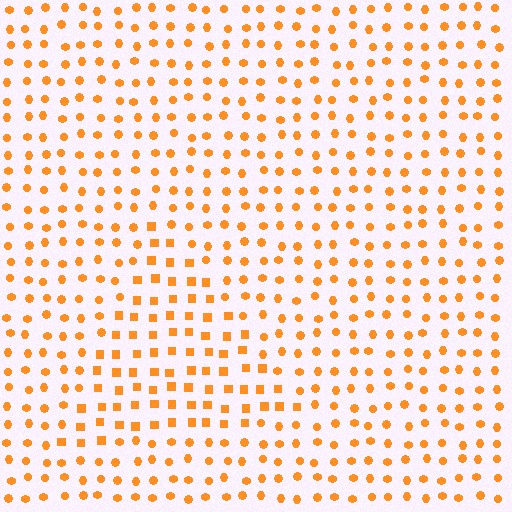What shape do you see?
I see a triangle.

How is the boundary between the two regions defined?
The boundary is defined by a change in element shape: squares inside vs. circles outside. All elements share the same color and spacing.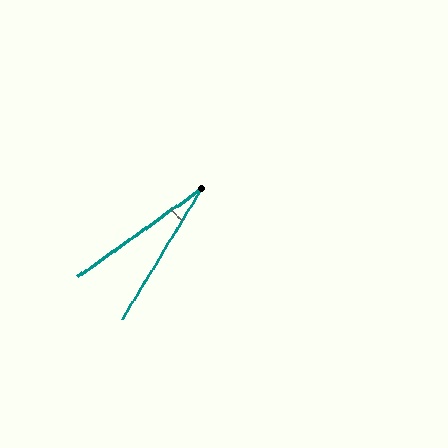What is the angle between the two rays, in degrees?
Approximately 23 degrees.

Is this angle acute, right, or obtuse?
It is acute.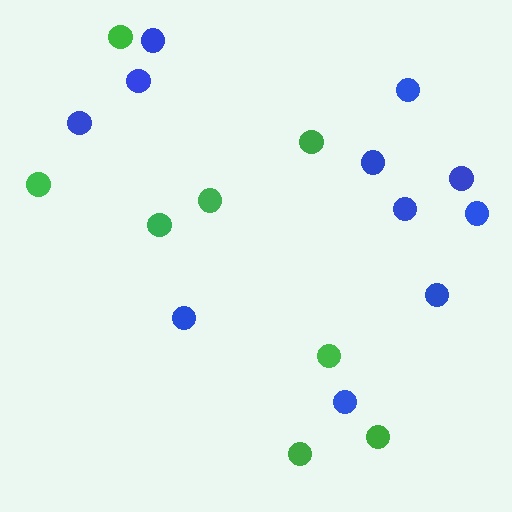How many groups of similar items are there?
There are 2 groups: one group of blue circles (11) and one group of green circles (8).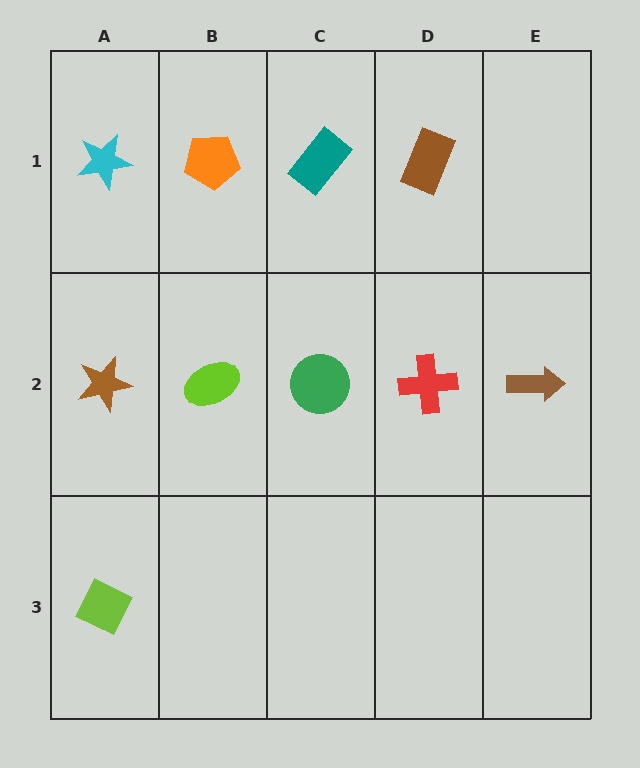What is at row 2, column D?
A red cross.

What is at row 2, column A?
A brown star.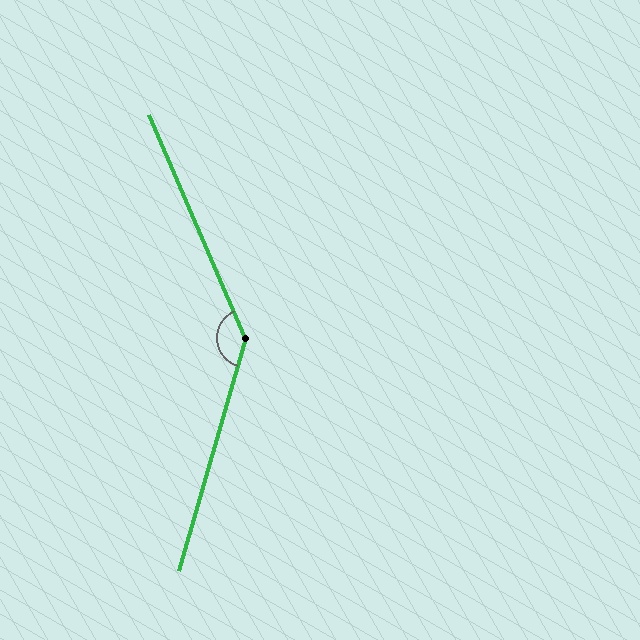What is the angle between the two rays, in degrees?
Approximately 140 degrees.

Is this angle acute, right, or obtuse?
It is obtuse.